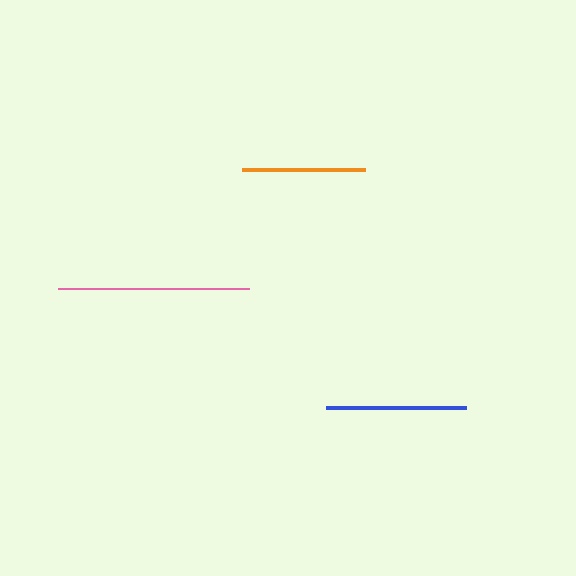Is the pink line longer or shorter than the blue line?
The pink line is longer than the blue line.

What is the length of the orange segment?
The orange segment is approximately 123 pixels long.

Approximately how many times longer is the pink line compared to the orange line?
The pink line is approximately 1.5 times the length of the orange line.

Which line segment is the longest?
The pink line is the longest at approximately 191 pixels.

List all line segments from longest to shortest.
From longest to shortest: pink, blue, orange.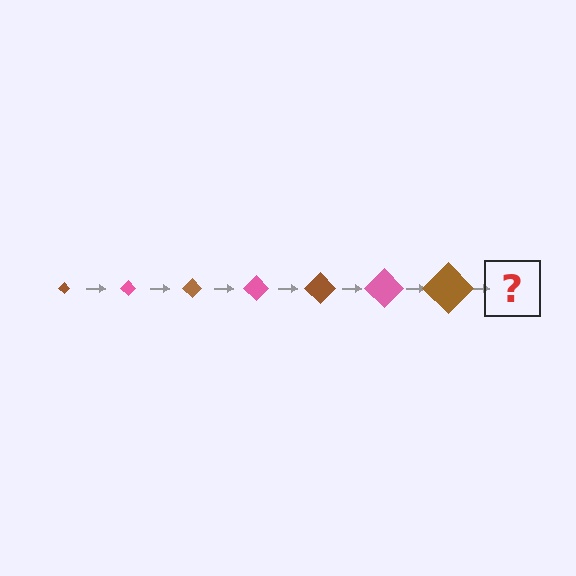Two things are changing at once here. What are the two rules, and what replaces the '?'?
The two rules are that the diamond grows larger each step and the color cycles through brown and pink. The '?' should be a pink diamond, larger than the previous one.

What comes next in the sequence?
The next element should be a pink diamond, larger than the previous one.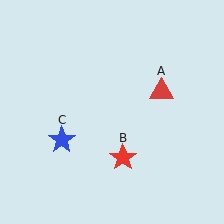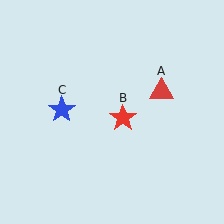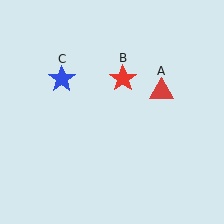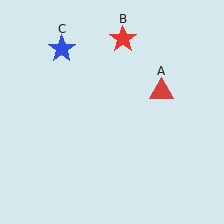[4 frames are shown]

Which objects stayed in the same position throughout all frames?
Red triangle (object A) remained stationary.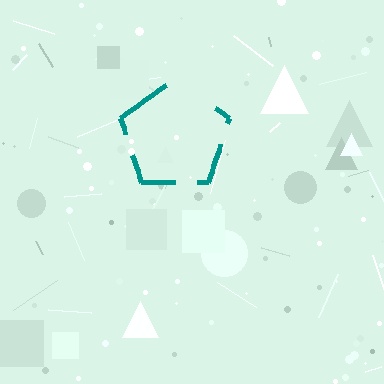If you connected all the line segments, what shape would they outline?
They would outline a pentagon.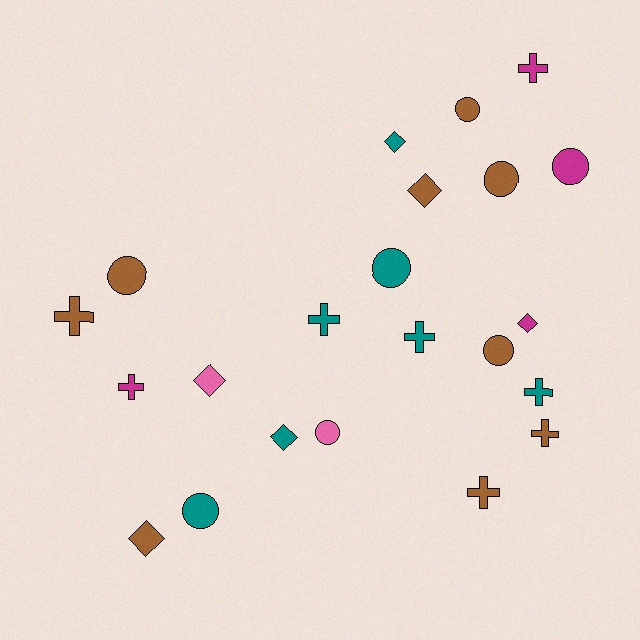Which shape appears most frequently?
Circle, with 8 objects.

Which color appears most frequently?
Brown, with 9 objects.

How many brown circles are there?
There are 4 brown circles.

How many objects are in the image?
There are 22 objects.